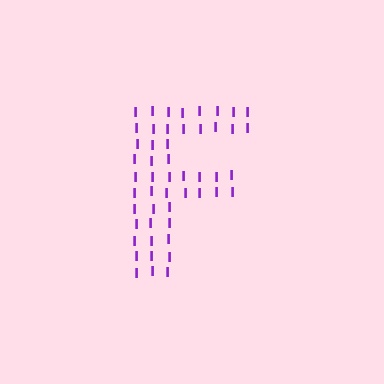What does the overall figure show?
The overall figure shows the letter F.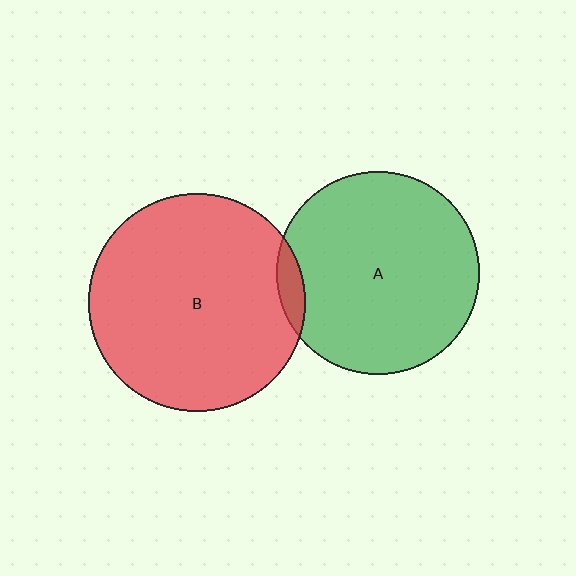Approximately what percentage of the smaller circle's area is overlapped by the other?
Approximately 5%.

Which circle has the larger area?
Circle B (red).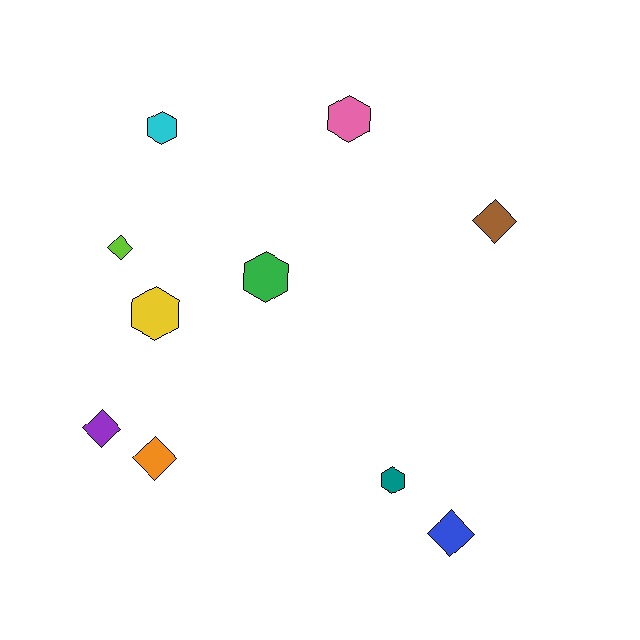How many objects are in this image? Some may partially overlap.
There are 10 objects.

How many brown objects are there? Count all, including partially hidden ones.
There is 1 brown object.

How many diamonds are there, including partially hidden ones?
There are 5 diamonds.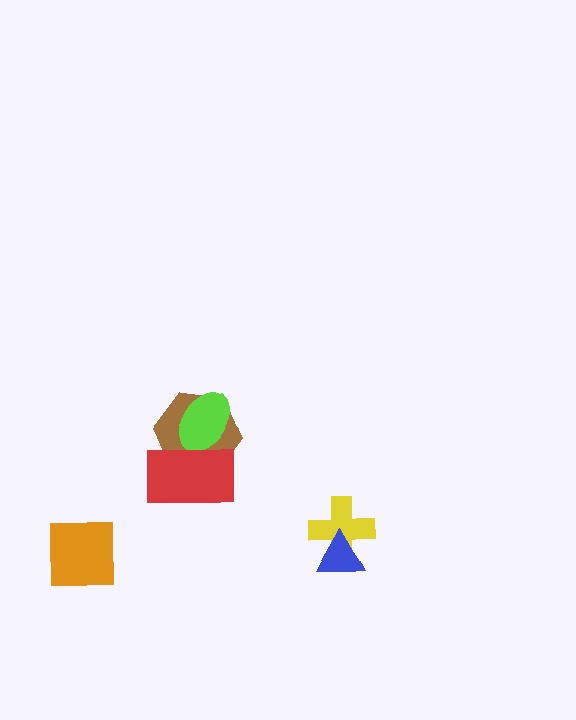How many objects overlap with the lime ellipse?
2 objects overlap with the lime ellipse.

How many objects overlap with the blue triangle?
1 object overlaps with the blue triangle.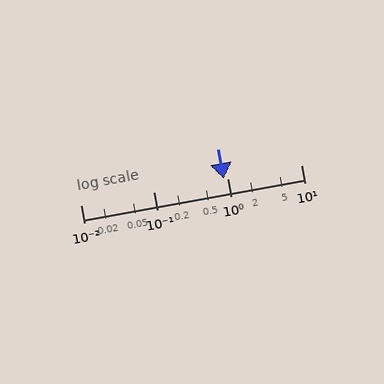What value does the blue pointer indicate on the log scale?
The pointer indicates approximately 0.89.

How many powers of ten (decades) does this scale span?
The scale spans 3 decades, from 0.01 to 10.